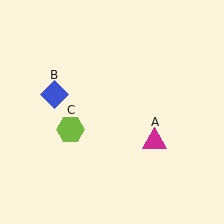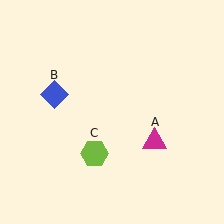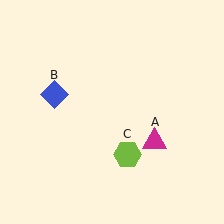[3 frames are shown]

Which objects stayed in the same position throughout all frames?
Magenta triangle (object A) and blue diamond (object B) remained stationary.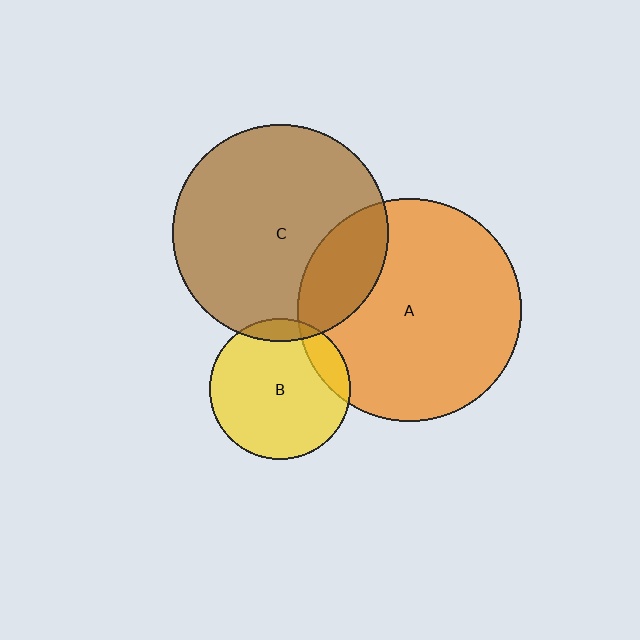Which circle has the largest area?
Circle A (orange).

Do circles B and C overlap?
Yes.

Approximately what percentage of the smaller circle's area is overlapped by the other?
Approximately 10%.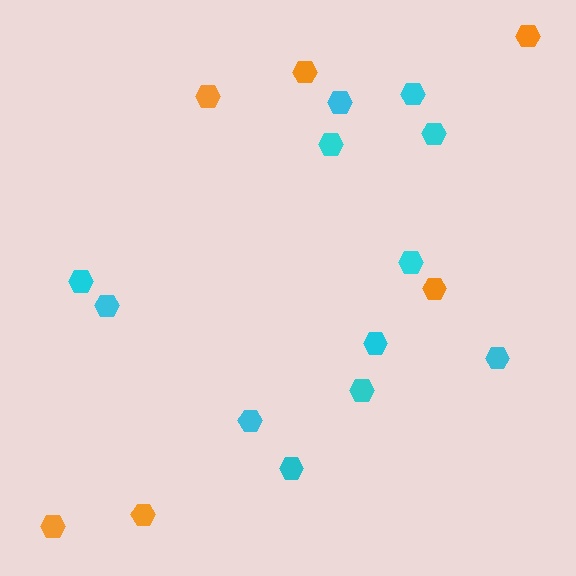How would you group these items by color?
There are 2 groups: one group of orange hexagons (6) and one group of cyan hexagons (12).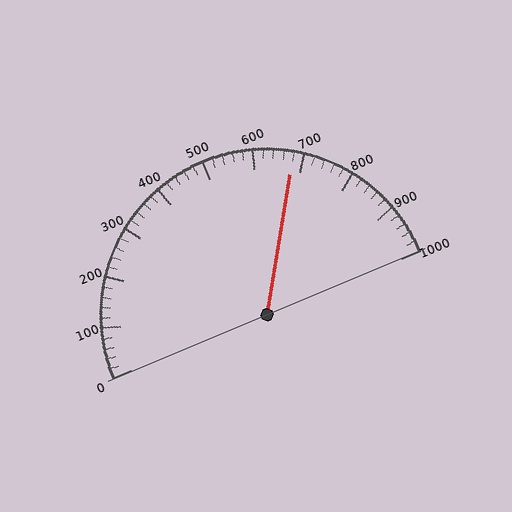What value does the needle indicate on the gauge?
The needle indicates approximately 680.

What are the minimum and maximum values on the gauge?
The gauge ranges from 0 to 1000.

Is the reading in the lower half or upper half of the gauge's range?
The reading is in the upper half of the range (0 to 1000).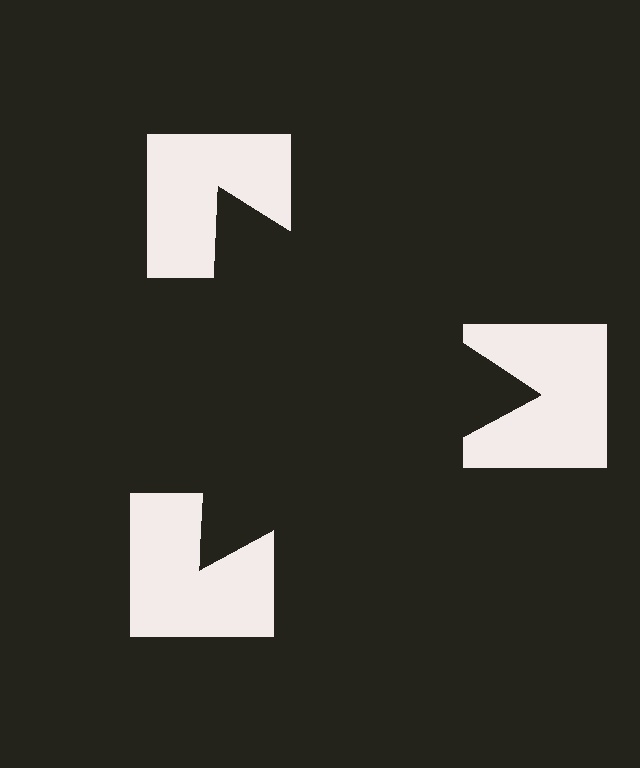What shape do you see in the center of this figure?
An illusory triangle — its edges are inferred from the aligned wedge cuts in the notched squares, not physically drawn.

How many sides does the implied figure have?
3 sides.